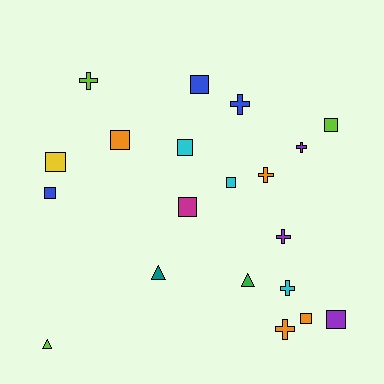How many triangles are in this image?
There are 3 triangles.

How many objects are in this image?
There are 20 objects.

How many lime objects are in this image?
There are 3 lime objects.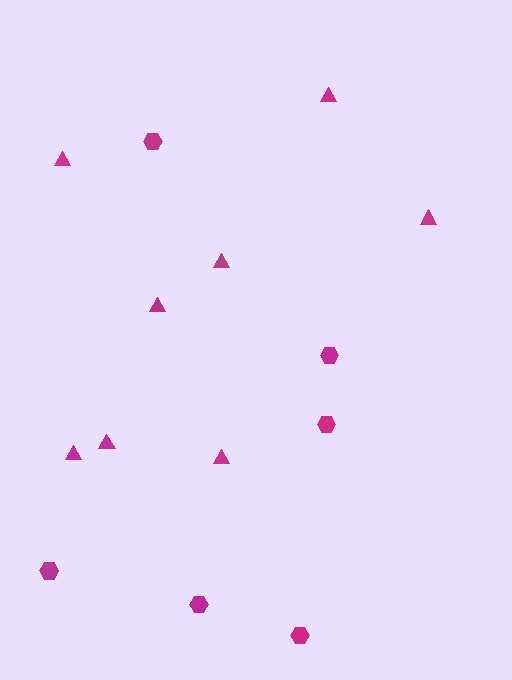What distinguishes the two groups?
There are 2 groups: one group of triangles (8) and one group of hexagons (6).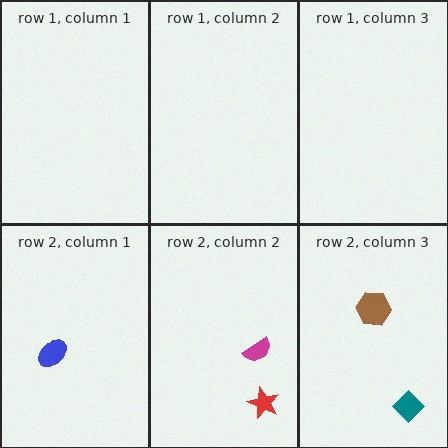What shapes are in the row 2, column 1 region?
The blue ellipse.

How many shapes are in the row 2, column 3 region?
2.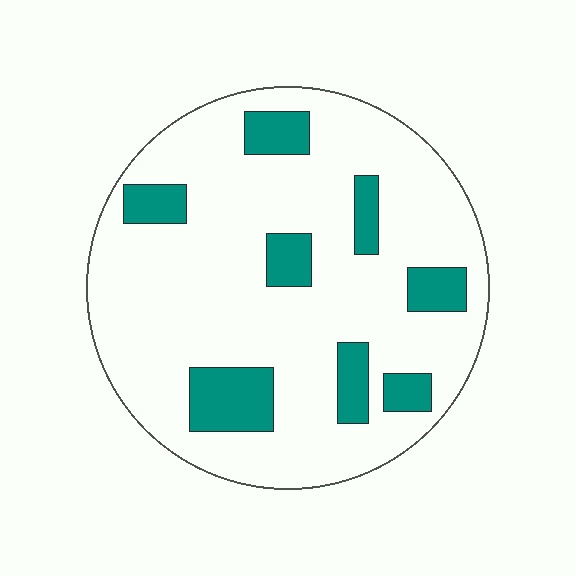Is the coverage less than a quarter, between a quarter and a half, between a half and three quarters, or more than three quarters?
Less than a quarter.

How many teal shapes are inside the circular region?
8.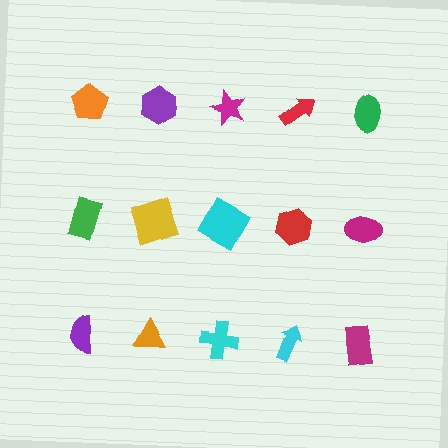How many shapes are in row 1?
5 shapes.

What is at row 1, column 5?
A green ellipse.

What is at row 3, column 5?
A magenta rectangle.